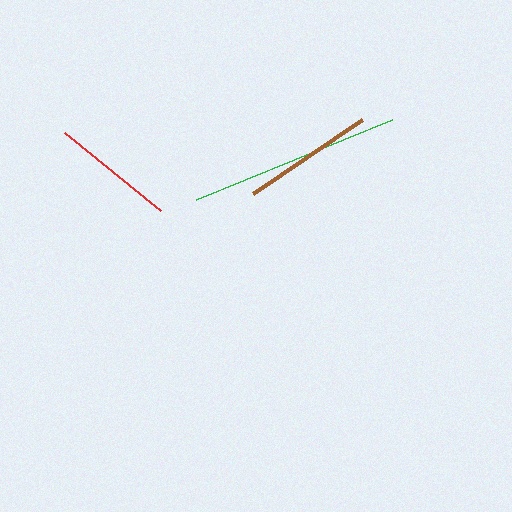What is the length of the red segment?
The red segment is approximately 123 pixels long.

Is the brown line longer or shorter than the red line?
The brown line is longer than the red line.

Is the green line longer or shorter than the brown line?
The green line is longer than the brown line.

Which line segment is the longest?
The green line is the longest at approximately 211 pixels.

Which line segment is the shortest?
The red line is the shortest at approximately 123 pixels.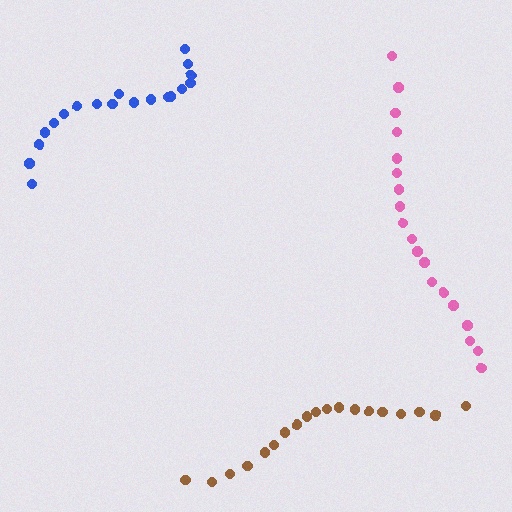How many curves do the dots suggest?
There are 3 distinct paths.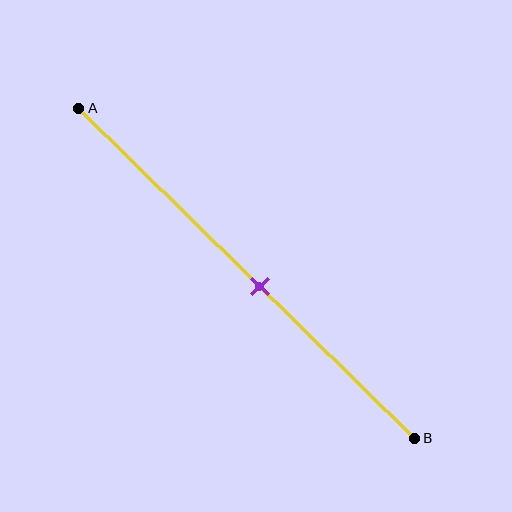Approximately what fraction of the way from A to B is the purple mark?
The purple mark is approximately 55% of the way from A to B.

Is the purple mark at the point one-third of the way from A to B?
No, the mark is at about 55% from A, not at the 33% one-third point.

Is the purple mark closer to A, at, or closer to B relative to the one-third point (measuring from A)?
The purple mark is closer to point B than the one-third point of segment AB.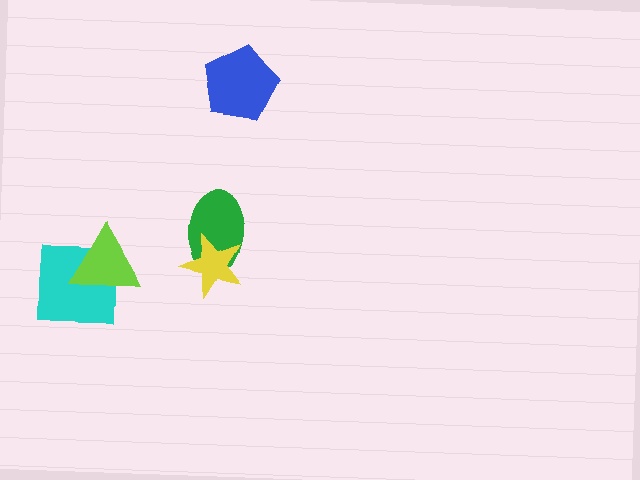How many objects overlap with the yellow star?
1 object overlaps with the yellow star.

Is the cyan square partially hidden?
Yes, it is partially covered by another shape.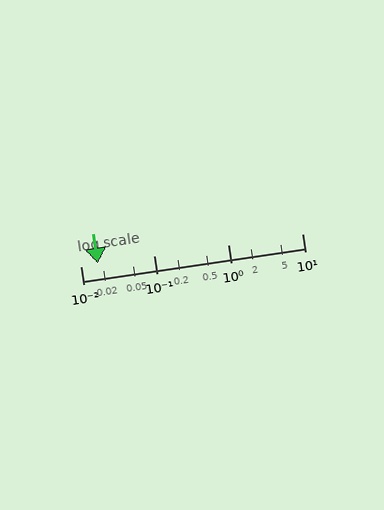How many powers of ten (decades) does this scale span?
The scale spans 3 decades, from 0.01 to 10.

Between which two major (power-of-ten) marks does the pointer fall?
The pointer is between 0.01 and 0.1.